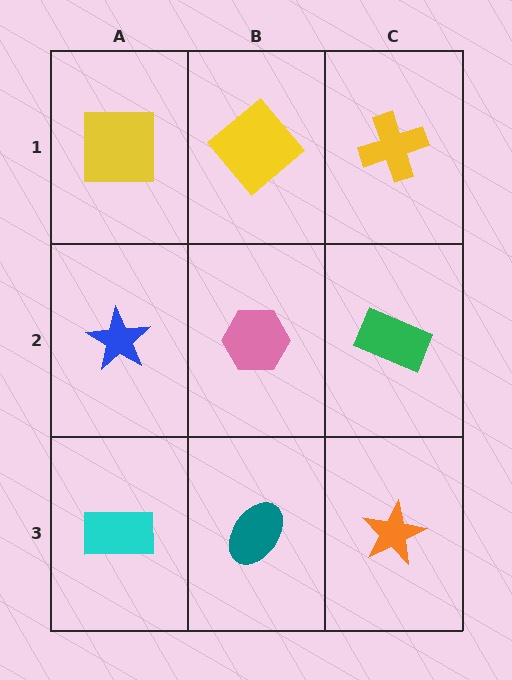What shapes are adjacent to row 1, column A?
A blue star (row 2, column A), a yellow diamond (row 1, column B).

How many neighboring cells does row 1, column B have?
3.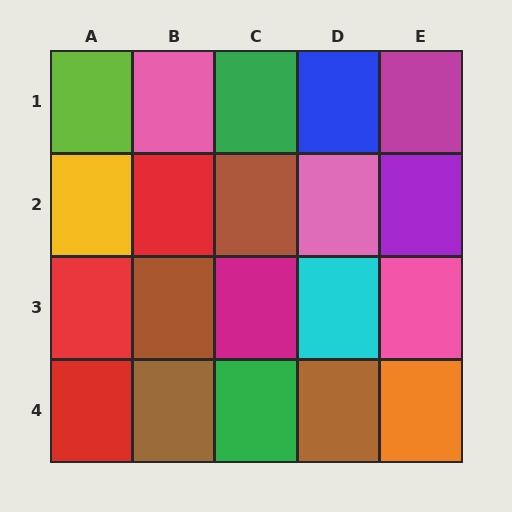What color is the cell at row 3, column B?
Brown.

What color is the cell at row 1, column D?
Blue.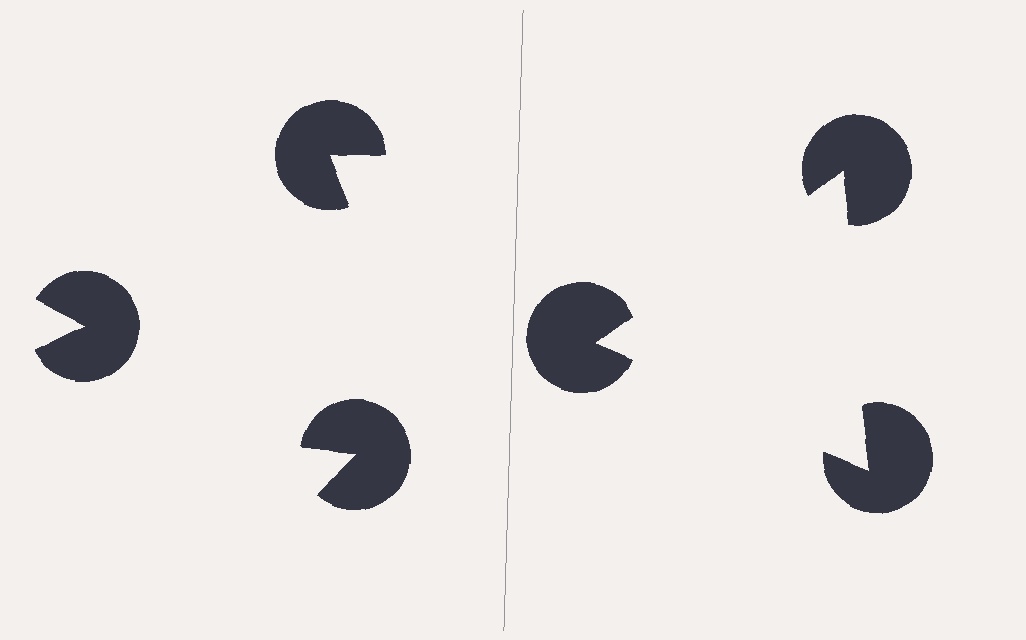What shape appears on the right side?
An illusory triangle.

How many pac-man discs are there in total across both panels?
6 — 3 on each side.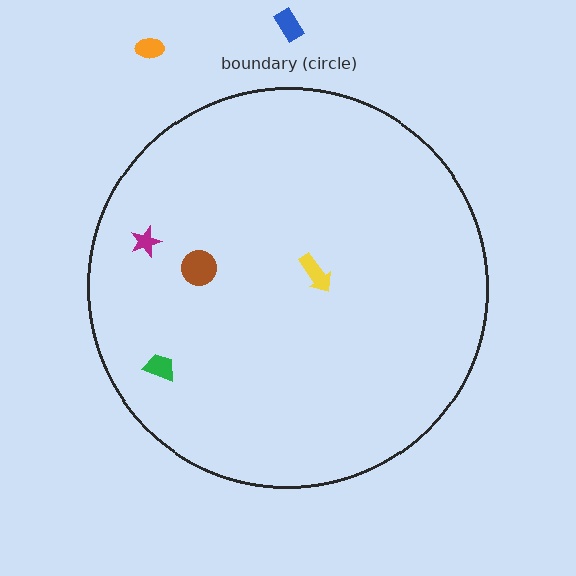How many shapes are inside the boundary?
4 inside, 2 outside.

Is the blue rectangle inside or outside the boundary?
Outside.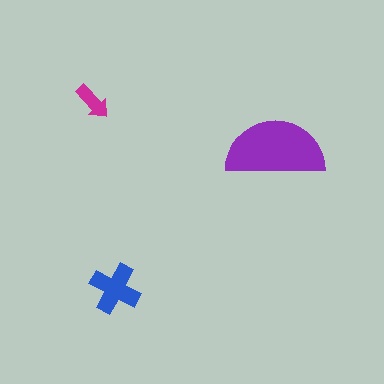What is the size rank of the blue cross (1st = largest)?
2nd.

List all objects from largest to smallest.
The purple semicircle, the blue cross, the magenta arrow.